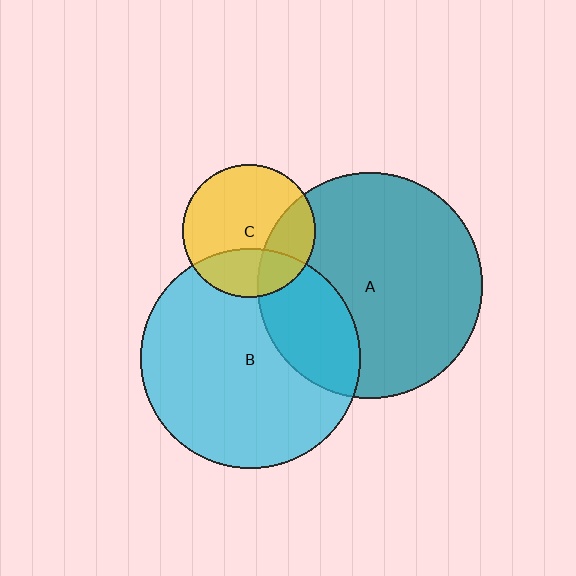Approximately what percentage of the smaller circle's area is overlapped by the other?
Approximately 25%.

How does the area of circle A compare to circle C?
Approximately 2.9 times.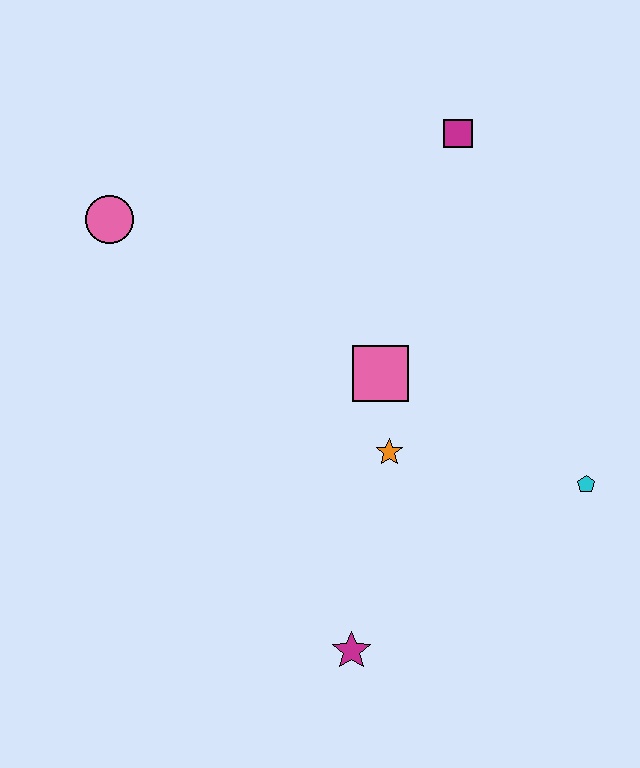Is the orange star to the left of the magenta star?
No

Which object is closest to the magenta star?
The orange star is closest to the magenta star.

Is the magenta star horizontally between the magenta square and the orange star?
No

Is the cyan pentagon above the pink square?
No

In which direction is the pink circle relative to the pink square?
The pink circle is to the left of the pink square.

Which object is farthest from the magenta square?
The magenta star is farthest from the magenta square.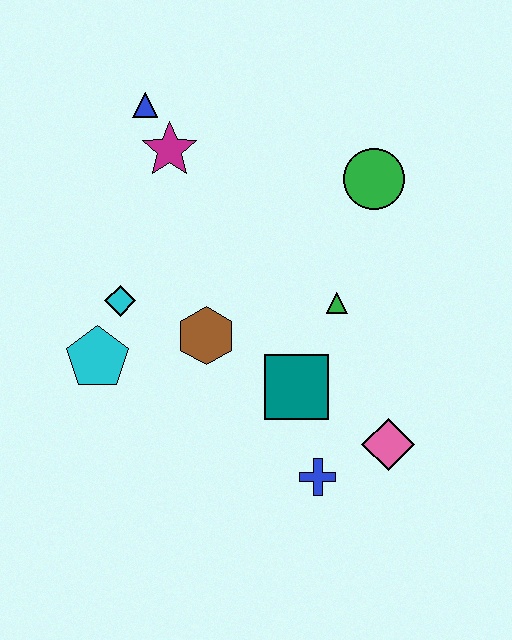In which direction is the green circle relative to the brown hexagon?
The green circle is to the right of the brown hexagon.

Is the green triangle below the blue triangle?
Yes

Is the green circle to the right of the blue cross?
Yes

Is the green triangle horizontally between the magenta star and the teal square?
No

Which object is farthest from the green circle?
The cyan pentagon is farthest from the green circle.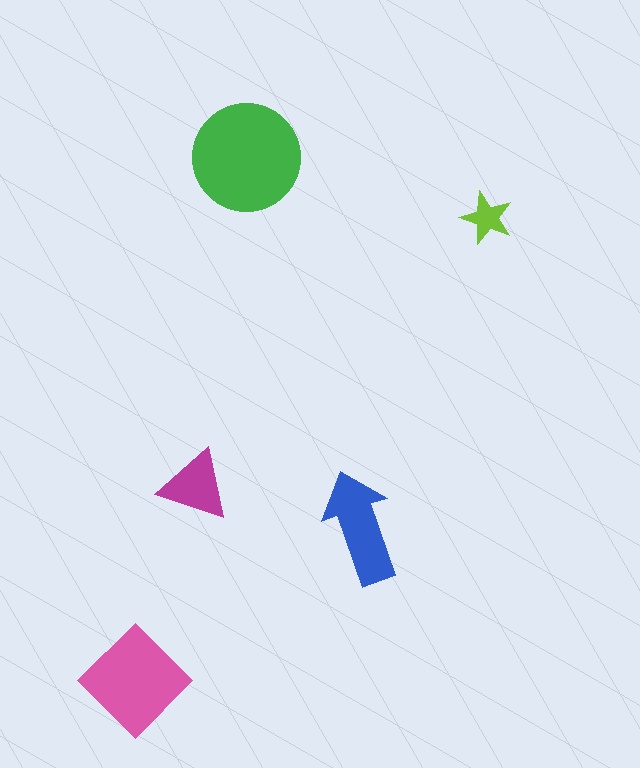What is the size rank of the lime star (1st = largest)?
5th.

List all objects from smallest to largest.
The lime star, the magenta triangle, the blue arrow, the pink diamond, the green circle.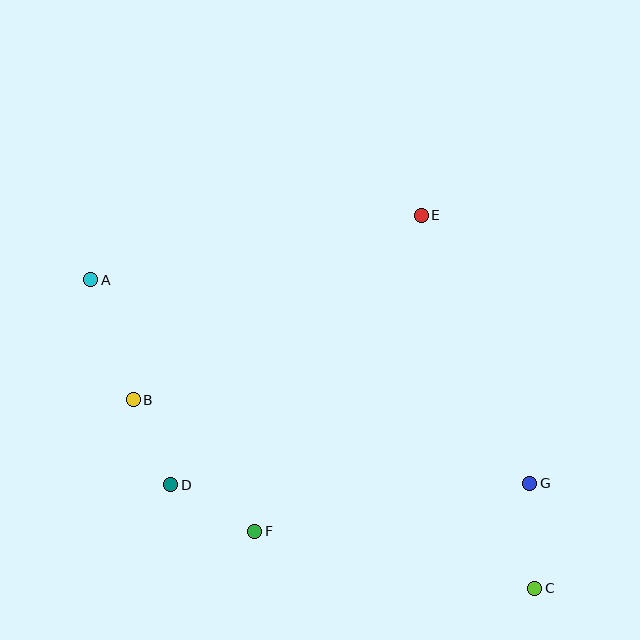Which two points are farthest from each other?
Points A and C are farthest from each other.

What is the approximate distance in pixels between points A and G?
The distance between A and G is approximately 484 pixels.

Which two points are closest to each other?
Points B and D are closest to each other.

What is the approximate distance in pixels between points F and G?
The distance between F and G is approximately 279 pixels.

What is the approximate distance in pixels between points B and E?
The distance between B and E is approximately 342 pixels.